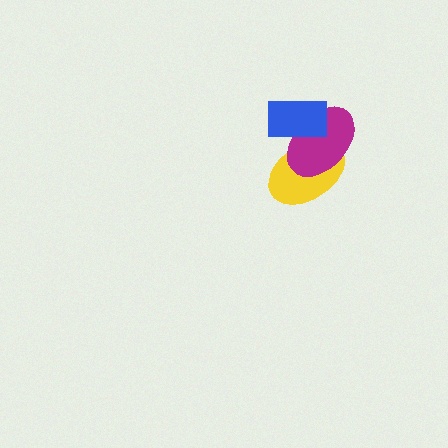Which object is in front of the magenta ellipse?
The blue rectangle is in front of the magenta ellipse.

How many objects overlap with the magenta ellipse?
2 objects overlap with the magenta ellipse.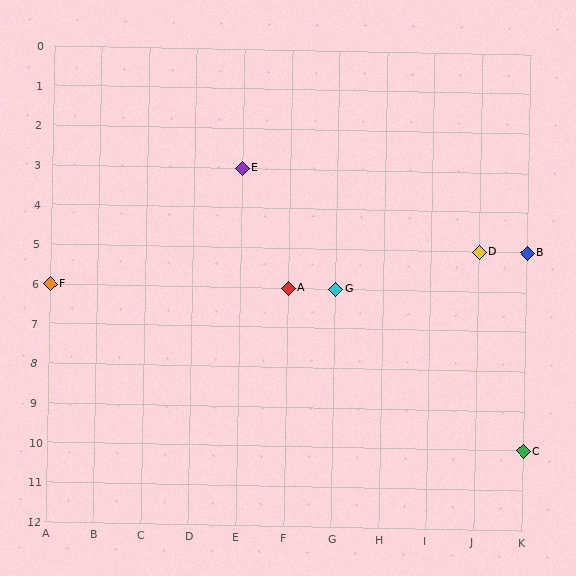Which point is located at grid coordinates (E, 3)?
Point E is at (E, 3).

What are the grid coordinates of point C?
Point C is at grid coordinates (K, 10).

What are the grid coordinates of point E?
Point E is at grid coordinates (E, 3).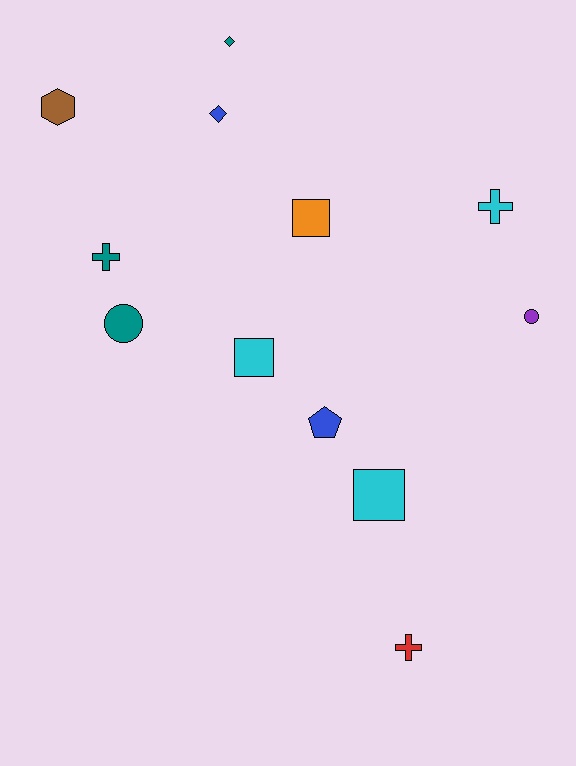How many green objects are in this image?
There are no green objects.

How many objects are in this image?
There are 12 objects.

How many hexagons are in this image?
There is 1 hexagon.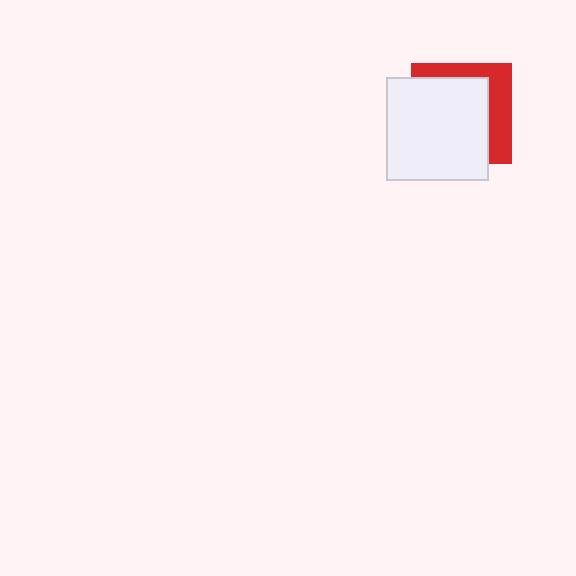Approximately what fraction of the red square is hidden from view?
Roughly 67% of the red square is hidden behind the white square.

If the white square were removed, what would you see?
You would see the complete red square.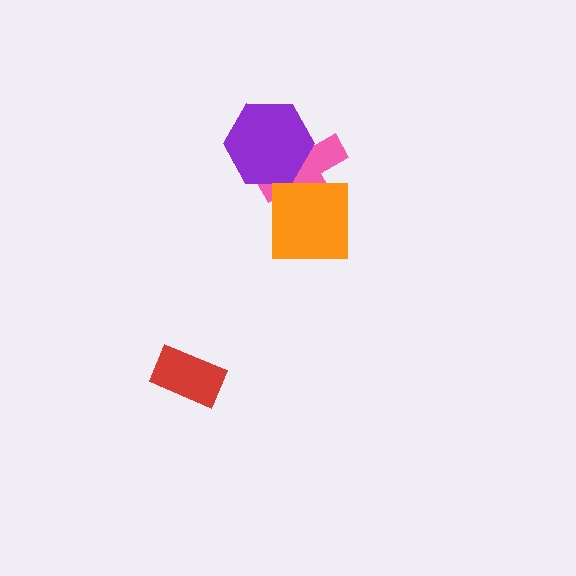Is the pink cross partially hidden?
Yes, it is partially covered by another shape.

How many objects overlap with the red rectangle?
0 objects overlap with the red rectangle.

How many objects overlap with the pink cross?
2 objects overlap with the pink cross.